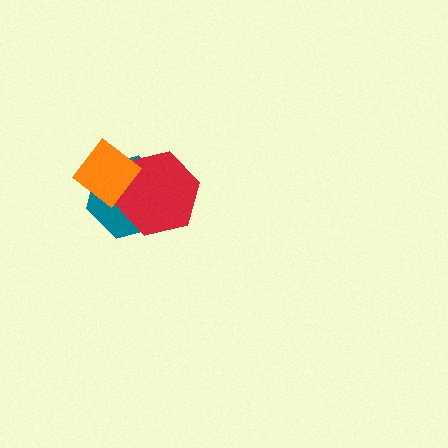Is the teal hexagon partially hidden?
Yes, it is partially covered by another shape.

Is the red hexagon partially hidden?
Yes, it is partially covered by another shape.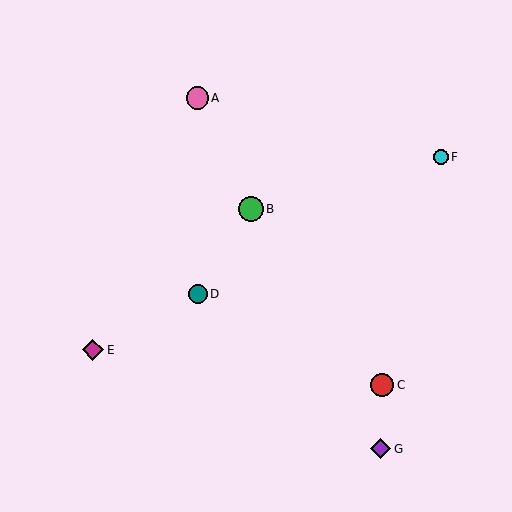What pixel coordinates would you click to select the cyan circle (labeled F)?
Click at (441, 157) to select the cyan circle F.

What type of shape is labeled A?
Shape A is a pink circle.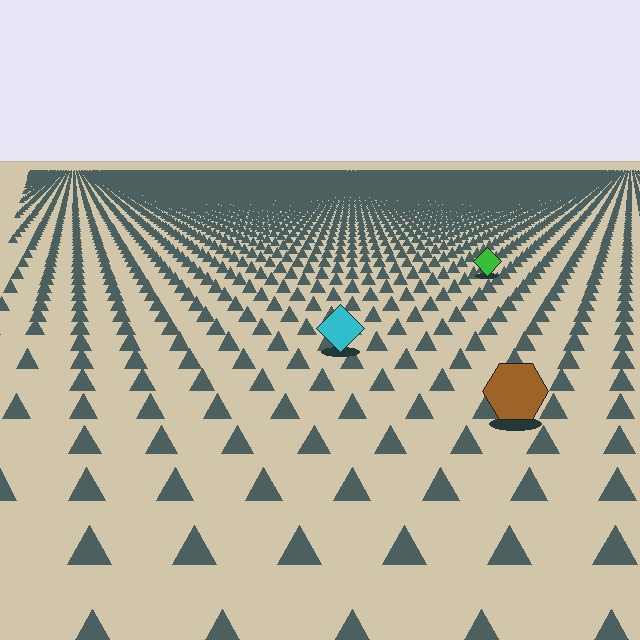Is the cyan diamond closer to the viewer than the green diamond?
Yes. The cyan diamond is closer — you can tell from the texture gradient: the ground texture is coarser near it.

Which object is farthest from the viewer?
The green diamond is farthest from the viewer. It appears smaller and the ground texture around it is denser.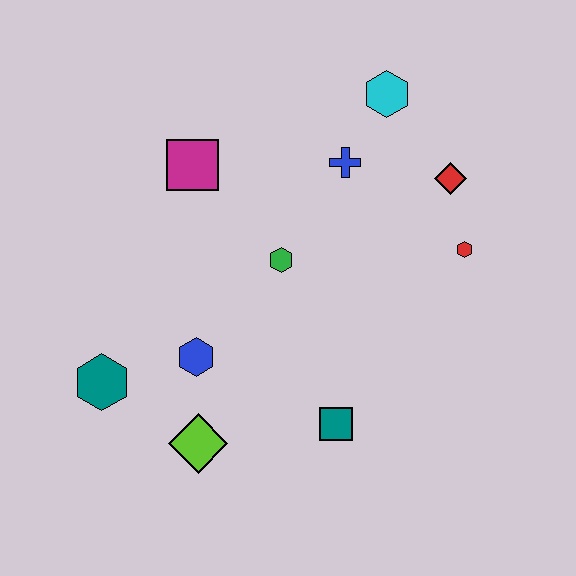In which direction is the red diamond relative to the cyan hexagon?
The red diamond is below the cyan hexagon.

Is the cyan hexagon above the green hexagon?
Yes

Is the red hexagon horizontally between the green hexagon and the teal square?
No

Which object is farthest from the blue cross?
The teal hexagon is farthest from the blue cross.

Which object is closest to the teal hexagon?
The blue hexagon is closest to the teal hexagon.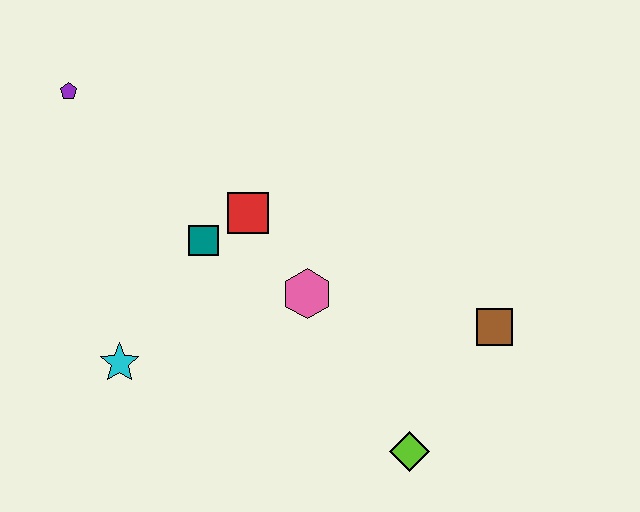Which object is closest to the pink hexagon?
The red square is closest to the pink hexagon.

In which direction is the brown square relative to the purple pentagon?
The brown square is to the right of the purple pentagon.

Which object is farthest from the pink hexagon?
The purple pentagon is farthest from the pink hexagon.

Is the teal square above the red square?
No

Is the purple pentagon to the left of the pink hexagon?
Yes